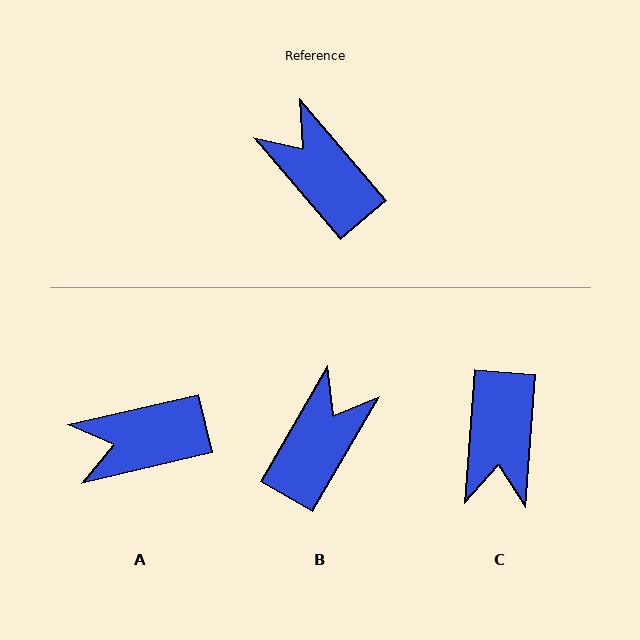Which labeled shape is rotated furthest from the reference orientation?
C, about 135 degrees away.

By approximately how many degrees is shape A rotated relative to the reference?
Approximately 63 degrees counter-clockwise.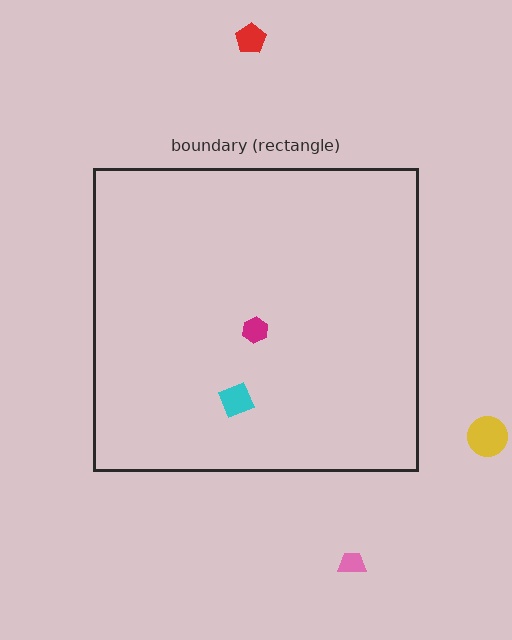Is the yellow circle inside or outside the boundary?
Outside.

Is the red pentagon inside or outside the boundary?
Outside.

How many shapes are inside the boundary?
2 inside, 3 outside.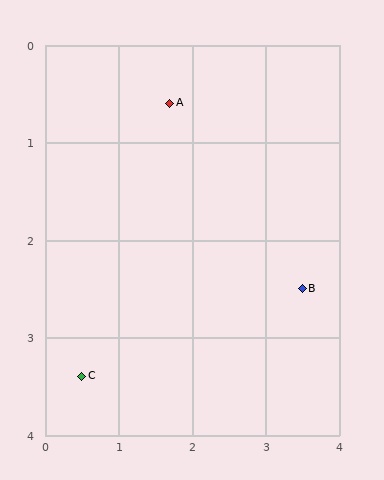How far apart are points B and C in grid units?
Points B and C are about 3.1 grid units apart.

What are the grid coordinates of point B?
Point B is at approximately (3.5, 2.5).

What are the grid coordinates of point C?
Point C is at approximately (0.5, 3.4).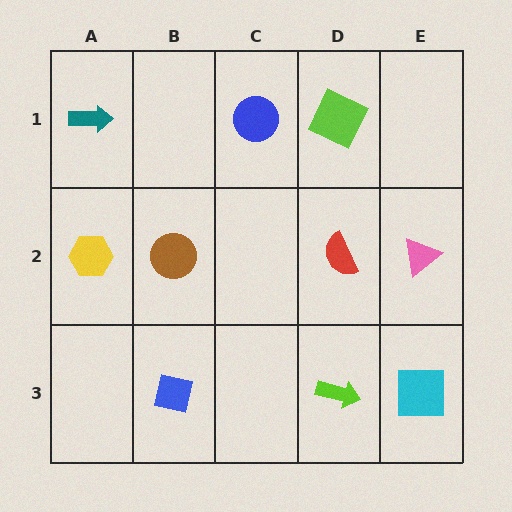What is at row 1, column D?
A lime square.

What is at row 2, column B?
A brown circle.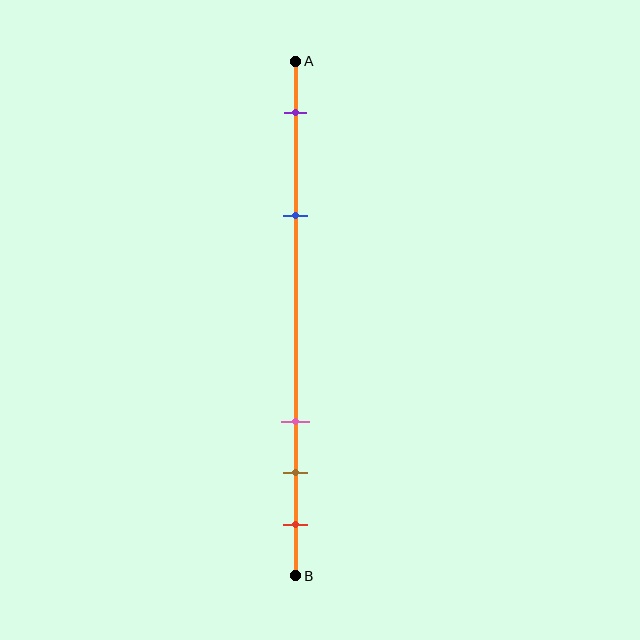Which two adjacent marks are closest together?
The brown and red marks are the closest adjacent pair.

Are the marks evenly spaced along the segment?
No, the marks are not evenly spaced.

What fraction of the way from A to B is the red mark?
The red mark is approximately 90% (0.9) of the way from A to B.